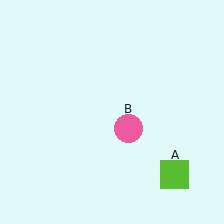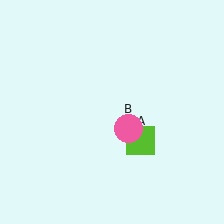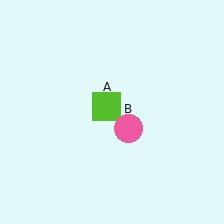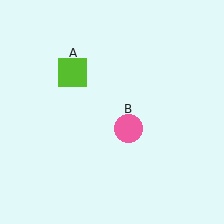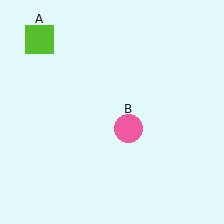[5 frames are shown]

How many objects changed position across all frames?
1 object changed position: lime square (object A).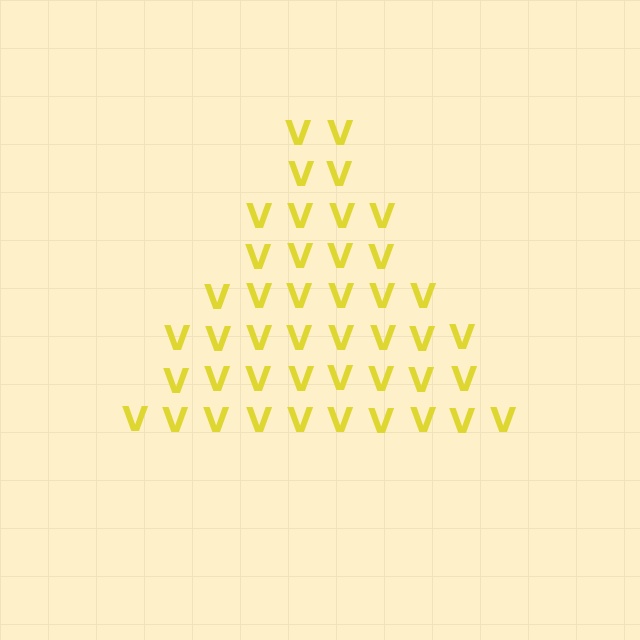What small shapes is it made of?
It is made of small letter V's.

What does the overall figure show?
The overall figure shows a triangle.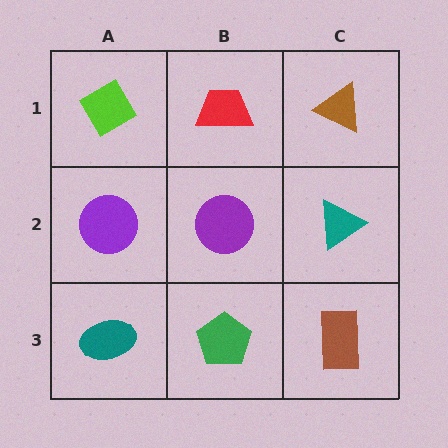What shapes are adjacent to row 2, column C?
A brown triangle (row 1, column C), a brown rectangle (row 3, column C), a purple circle (row 2, column B).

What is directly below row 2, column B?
A green pentagon.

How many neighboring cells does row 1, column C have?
2.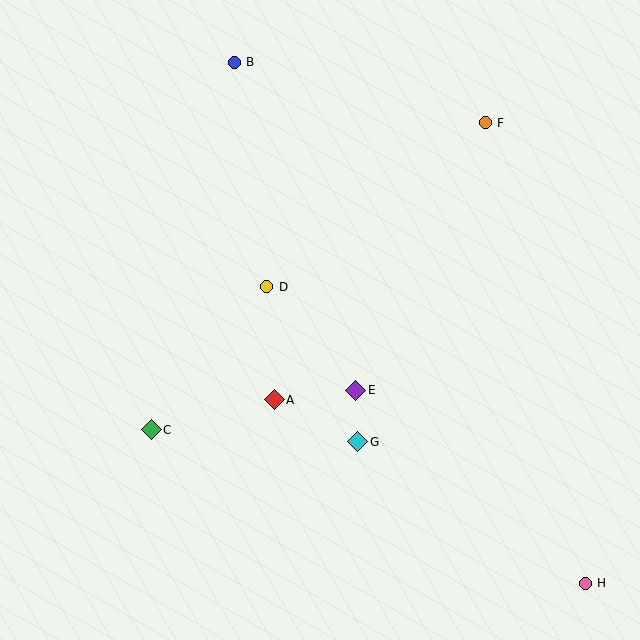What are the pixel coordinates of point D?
Point D is at (267, 287).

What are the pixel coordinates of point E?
Point E is at (356, 390).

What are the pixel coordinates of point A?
Point A is at (274, 400).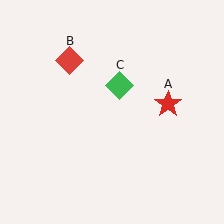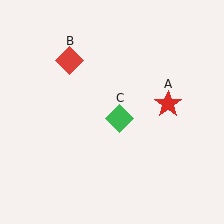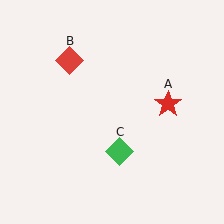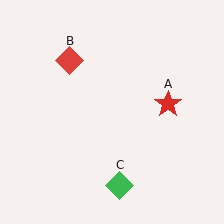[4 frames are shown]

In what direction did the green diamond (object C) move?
The green diamond (object C) moved down.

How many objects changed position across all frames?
1 object changed position: green diamond (object C).